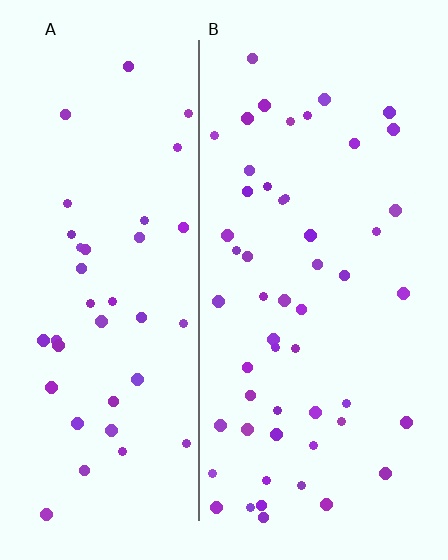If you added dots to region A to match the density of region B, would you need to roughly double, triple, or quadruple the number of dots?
Approximately double.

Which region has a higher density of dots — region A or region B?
B (the right).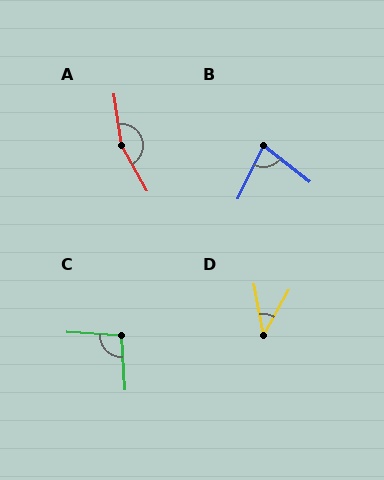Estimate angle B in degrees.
Approximately 77 degrees.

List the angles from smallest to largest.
D (40°), B (77°), C (97°), A (159°).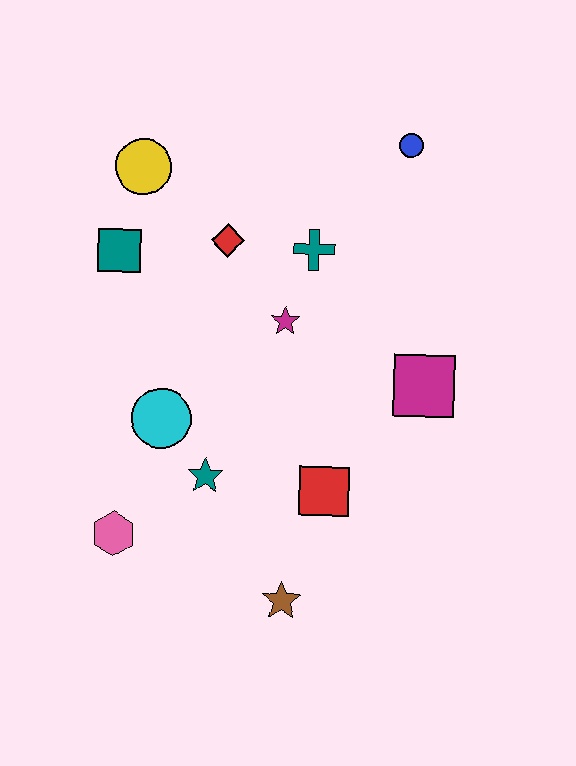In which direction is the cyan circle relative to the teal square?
The cyan circle is below the teal square.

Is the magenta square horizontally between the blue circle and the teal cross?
No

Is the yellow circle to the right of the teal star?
No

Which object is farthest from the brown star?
The blue circle is farthest from the brown star.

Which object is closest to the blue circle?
The teal cross is closest to the blue circle.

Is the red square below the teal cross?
Yes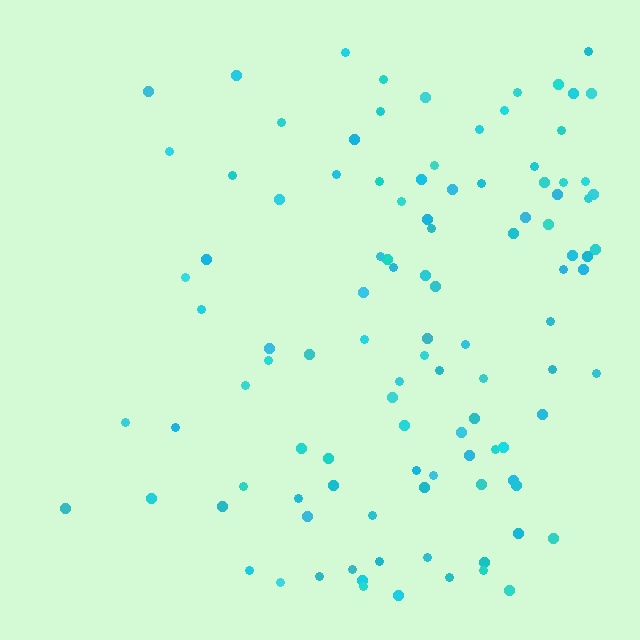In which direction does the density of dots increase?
From left to right, with the right side densest.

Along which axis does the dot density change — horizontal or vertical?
Horizontal.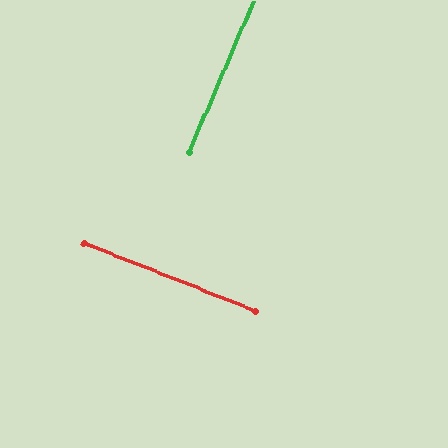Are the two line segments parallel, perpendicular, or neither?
Perpendicular — they meet at approximately 88°.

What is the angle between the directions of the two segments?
Approximately 88 degrees.